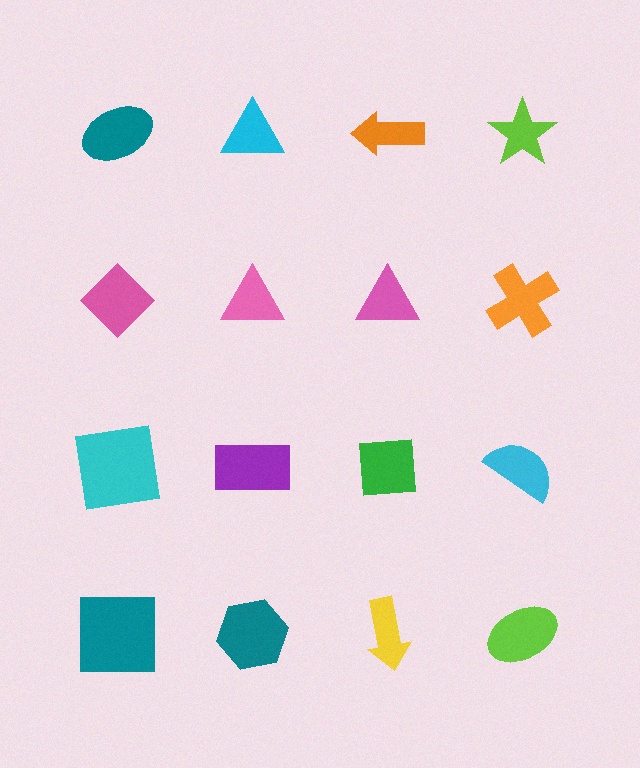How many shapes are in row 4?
4 shapes.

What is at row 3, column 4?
A cyan semicircle.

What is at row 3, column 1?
A cyan square.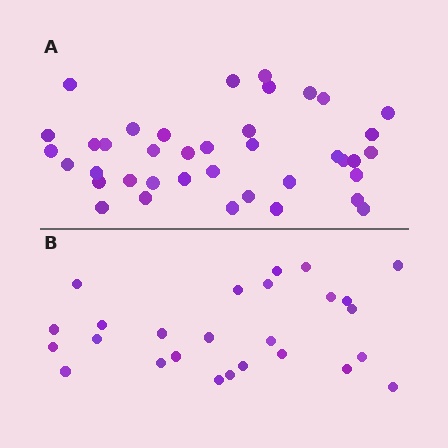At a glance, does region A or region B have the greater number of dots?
Region A (the top region) has more dots.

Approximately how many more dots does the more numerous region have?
Region A has approximately 15 more dots than region B.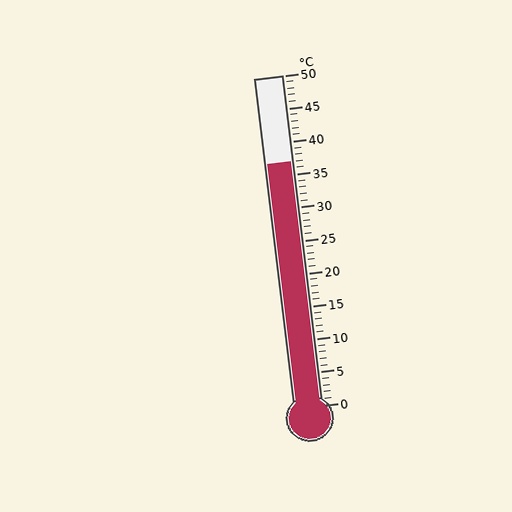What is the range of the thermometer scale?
The thermometer scale ranges from 0°C to 50°C.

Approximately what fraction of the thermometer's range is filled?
The thermometer is filled to approximately 75% of its range.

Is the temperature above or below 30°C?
The temperature is above 30°C.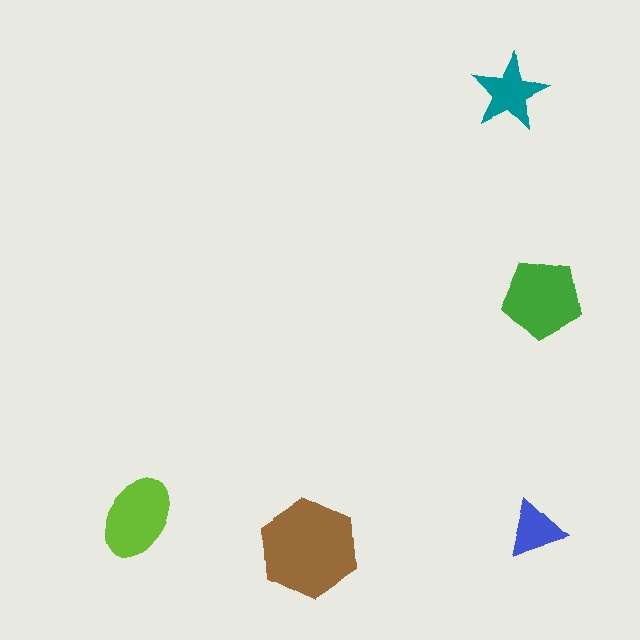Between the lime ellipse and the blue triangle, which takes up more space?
The lime ellipse.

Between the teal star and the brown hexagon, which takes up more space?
The brown hexagon.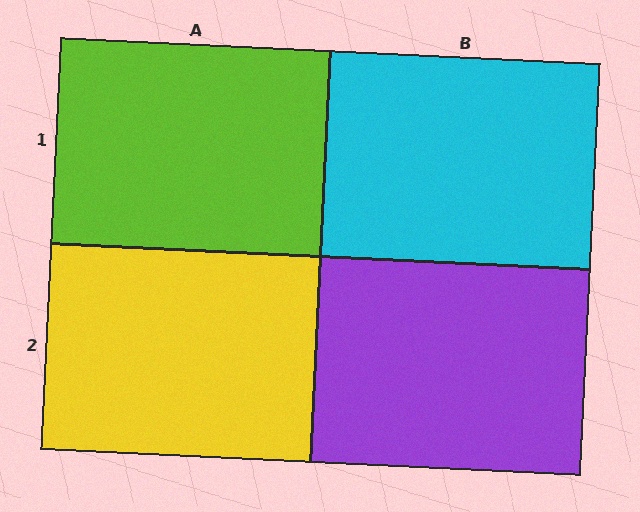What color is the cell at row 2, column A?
Yellow.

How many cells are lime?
1 cell is lime.